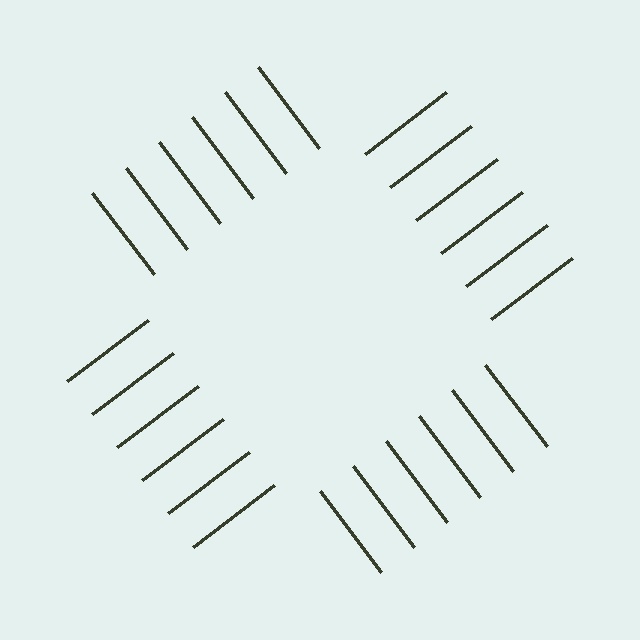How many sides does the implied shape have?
4 sides — the line-ends trace a square.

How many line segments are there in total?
24 — 6 along each of the 4 edges.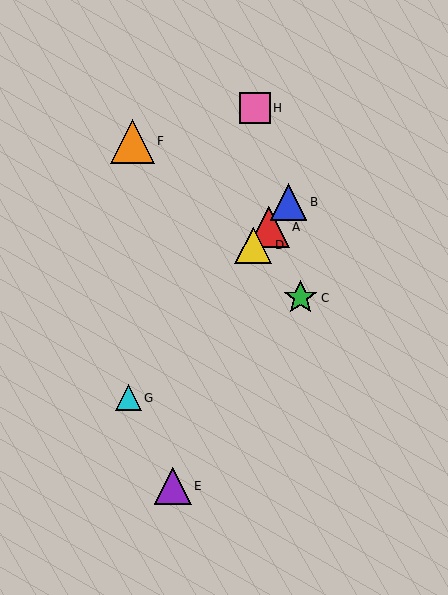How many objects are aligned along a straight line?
4 objects (A, B, D, G) are aligned along a straight line.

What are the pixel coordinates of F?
Object F is at (132, 141).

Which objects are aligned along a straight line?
Objects A, B, D, G are aligned along a straight line.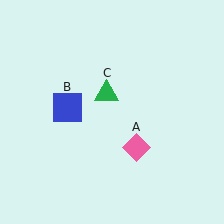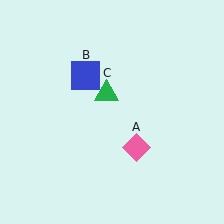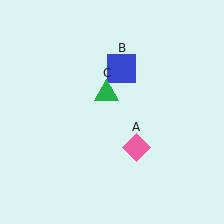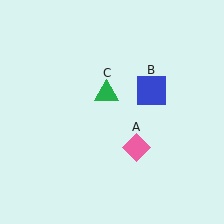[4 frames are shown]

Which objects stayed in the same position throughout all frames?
Pink diamond (object A) and green triangle (object C) remained stationary.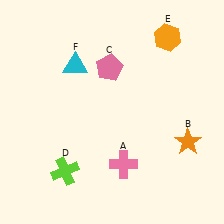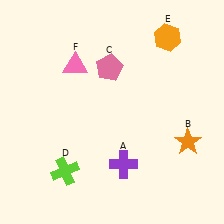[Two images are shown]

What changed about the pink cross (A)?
In Image 1, A is pink. In Image 2, it changed to purple.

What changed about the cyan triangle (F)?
In Image 1, F is cyan. In Image 2, it changed to pink.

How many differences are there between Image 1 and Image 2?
There are 2 differences between the two images.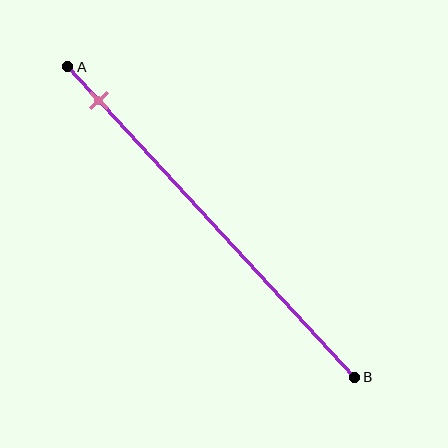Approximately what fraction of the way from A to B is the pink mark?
The pink mark is approximately 10% of the way from A to B.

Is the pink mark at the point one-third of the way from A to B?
No, the mark is at about 10% from A, not at the 33% one-third point.